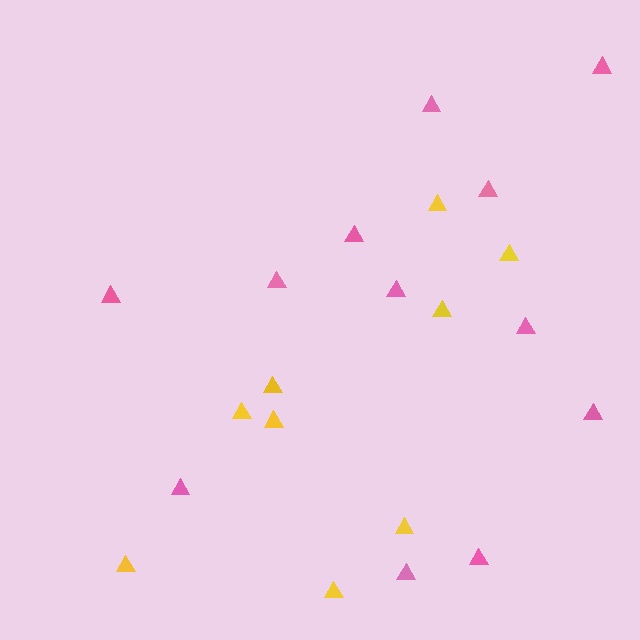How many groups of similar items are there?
There are 2 groups: one group of yellow triangles (9) and one group of pink triangles (12).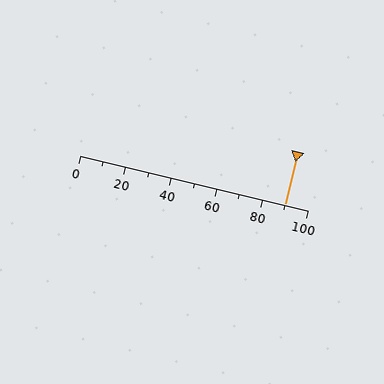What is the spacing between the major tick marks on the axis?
The major ticks are spaced 20 apart.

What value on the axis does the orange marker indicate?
The marker indicates approximately 90.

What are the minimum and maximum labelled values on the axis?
The axis runs from 0 to 100.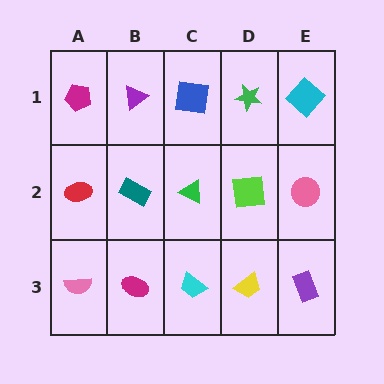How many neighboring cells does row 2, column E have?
3.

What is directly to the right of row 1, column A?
A purple triangle.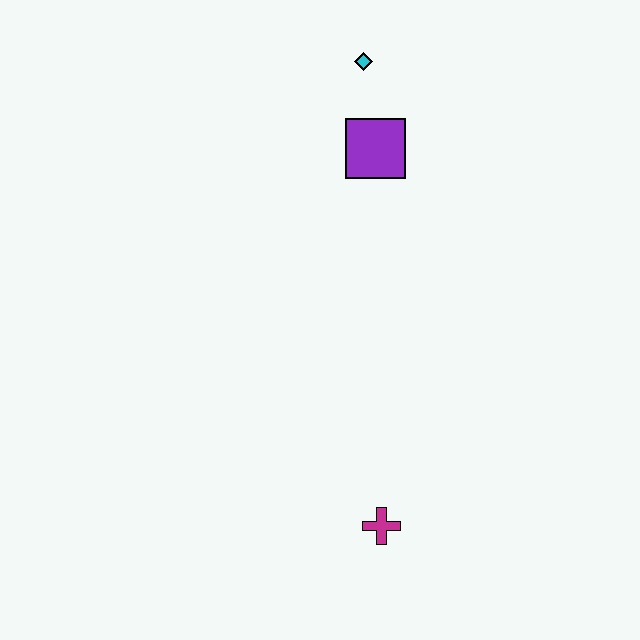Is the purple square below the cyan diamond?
Yes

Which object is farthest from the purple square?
The magenta cross is farthest from the purple square.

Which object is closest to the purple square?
The cyan diamond is closest to the purple square.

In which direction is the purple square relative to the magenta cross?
The purple square is above the magenta cross.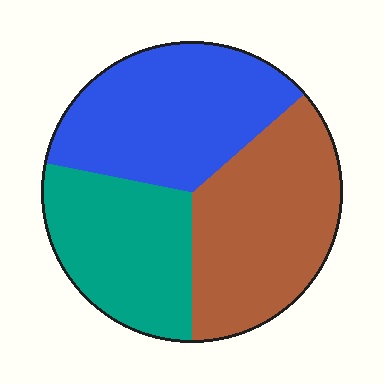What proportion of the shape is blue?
Blue takes up between a third and a half of the shape.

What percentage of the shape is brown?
Brown covers roughly 35% of the shape.